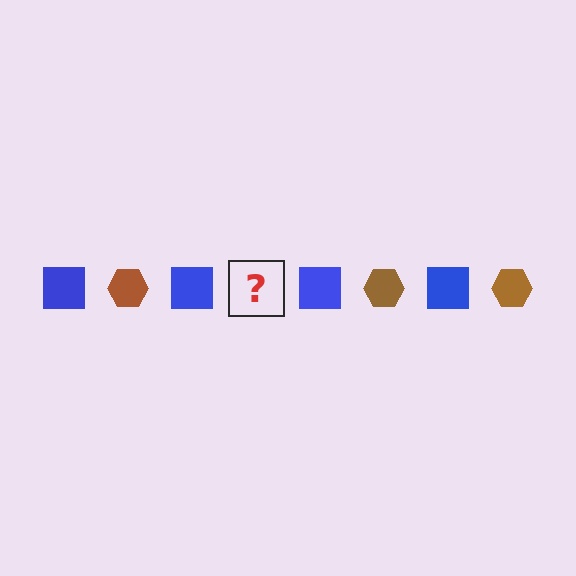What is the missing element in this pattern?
The missing element is a brown hexagon.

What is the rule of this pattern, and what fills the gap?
The rule is that the pattern alternates between blue square and brown hexagon. The gap should be filled with a brown hexagon.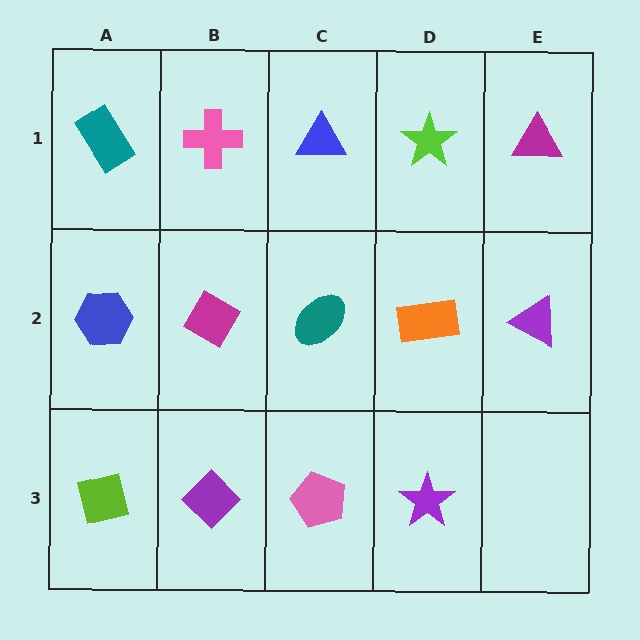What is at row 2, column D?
An orange rectangle.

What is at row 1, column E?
A magenta triangle.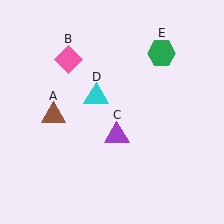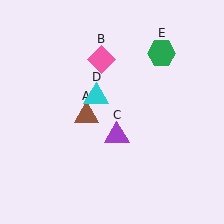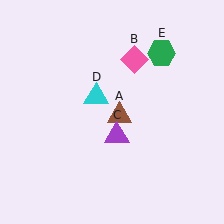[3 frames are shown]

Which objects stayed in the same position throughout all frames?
Purple triangle (object C) and cyan triangle (object D) and green hexagon (object E) remained stationary.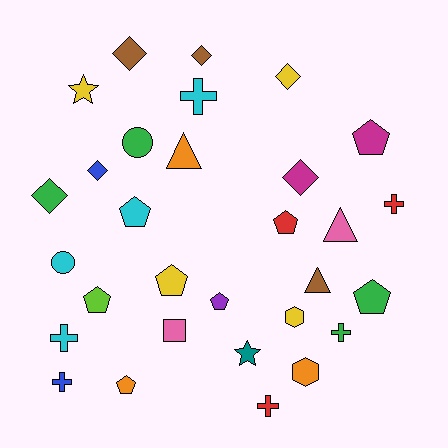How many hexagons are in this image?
There are 2 hexagons.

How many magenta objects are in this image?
There are 2 magenta objects.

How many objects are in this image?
There are 30 objects.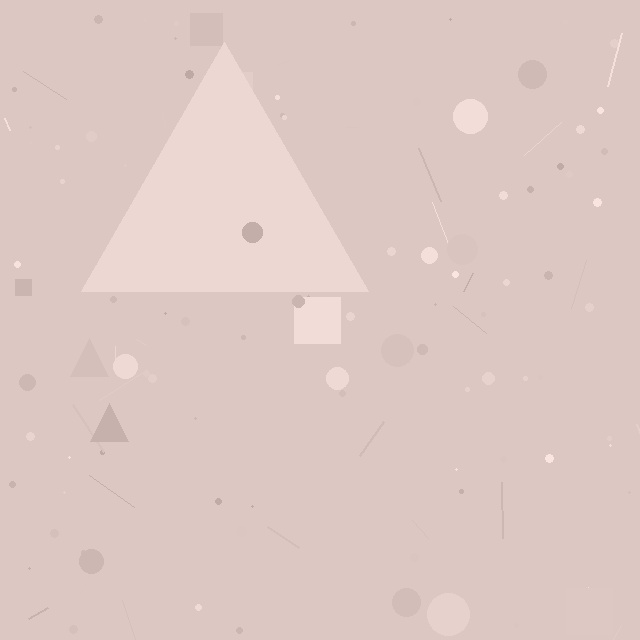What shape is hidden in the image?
A triangle is hidden in the image.